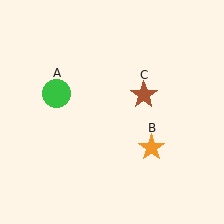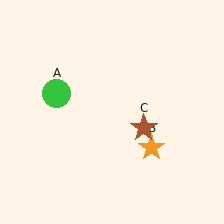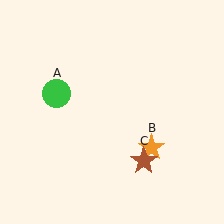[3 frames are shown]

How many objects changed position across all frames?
1 object changed position: brown star (object C).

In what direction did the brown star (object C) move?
The brown star (object C) moved down.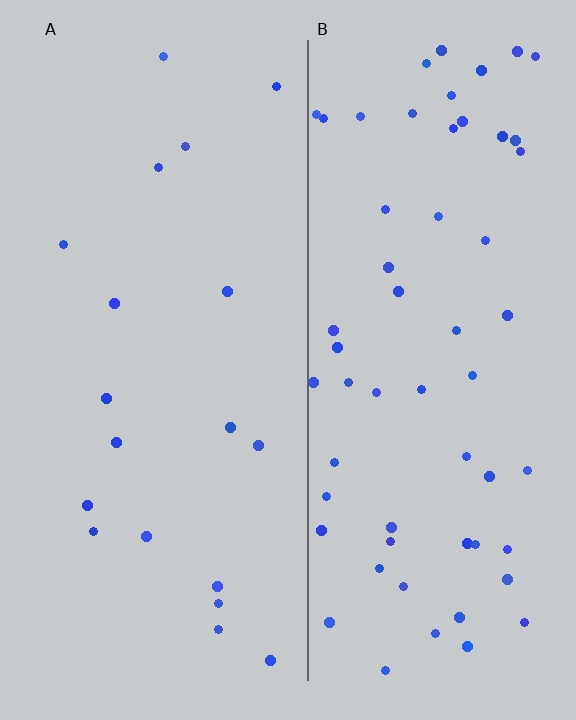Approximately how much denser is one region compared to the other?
Approximately 3.2× — region B over region A.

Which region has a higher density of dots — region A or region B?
B (the right).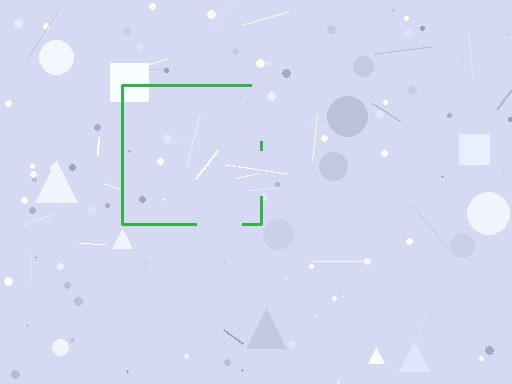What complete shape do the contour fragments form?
The contour fragments form a square.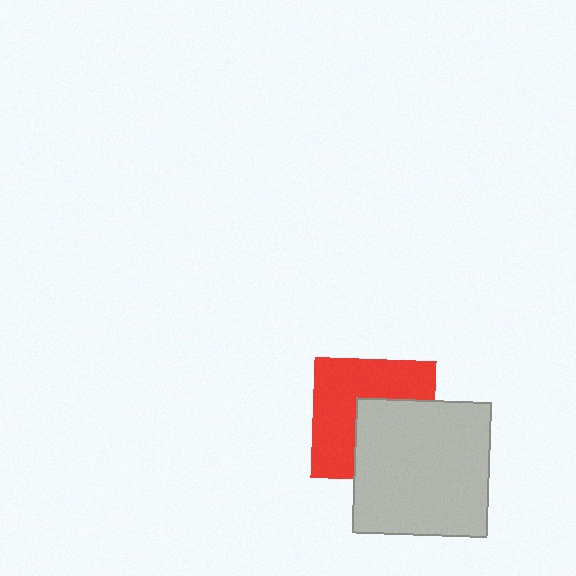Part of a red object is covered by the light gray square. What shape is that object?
It is a square.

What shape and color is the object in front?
The object in front is a light gray square.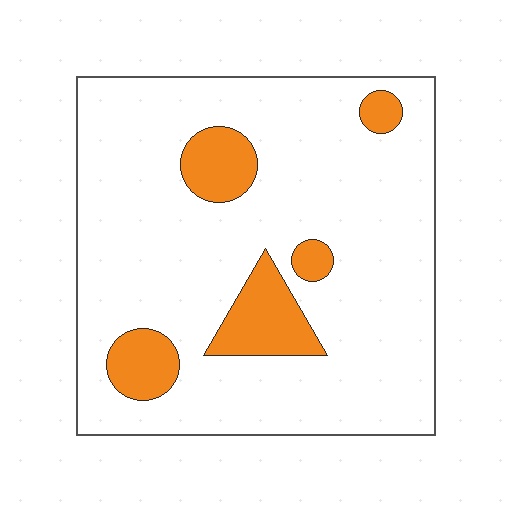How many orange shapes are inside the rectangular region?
5.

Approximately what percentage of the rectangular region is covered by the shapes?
Approximately 15%.